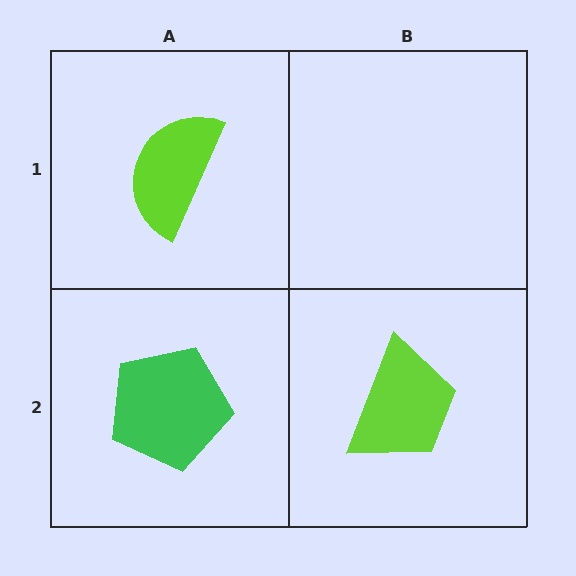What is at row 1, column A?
A lime semicircle.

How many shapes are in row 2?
2 shapes.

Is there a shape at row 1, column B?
No, that cell is empty.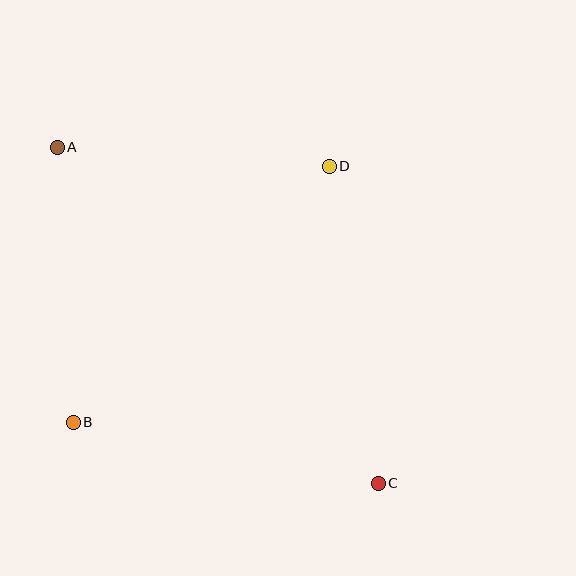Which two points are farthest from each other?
Points A and C are farthest from each other.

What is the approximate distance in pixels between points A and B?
The distance between A and B is approximately 275 pixels.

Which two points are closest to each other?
Points A and D are closest to each other.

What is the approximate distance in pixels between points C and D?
The distance between C and D is approximately 321 pixels.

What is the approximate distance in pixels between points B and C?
The distance between B and C is approximately 311 pixels.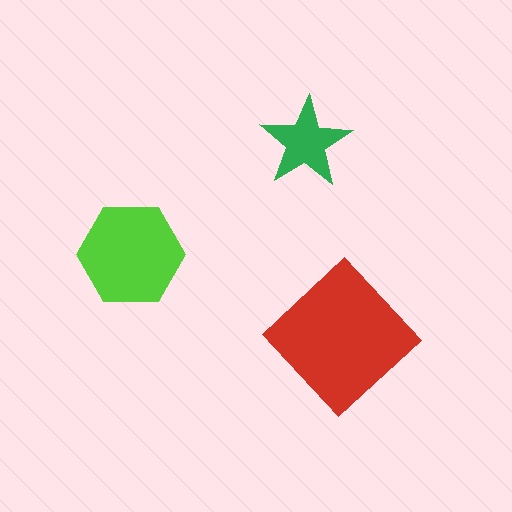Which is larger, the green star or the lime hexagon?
The lime hexagon.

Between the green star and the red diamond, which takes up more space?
The red diamond.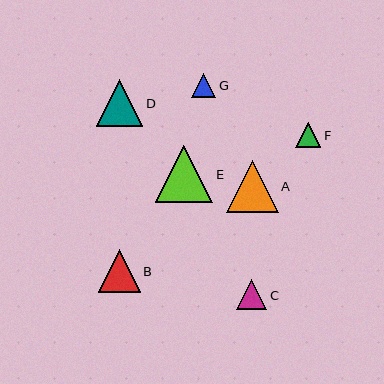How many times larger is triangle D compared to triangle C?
Triangle D is approximately 1.6 times the size of triangle C.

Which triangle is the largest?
Triangle E is the largest with a size of approximately 57 pixels.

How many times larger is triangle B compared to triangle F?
Triangle B is approximately 1.7 times the size of triangle F.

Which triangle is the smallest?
Triangle G is the smallest with a size of approximately 24 pixels.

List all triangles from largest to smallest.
From largest to smallest: E, A, D, B, C, F, G.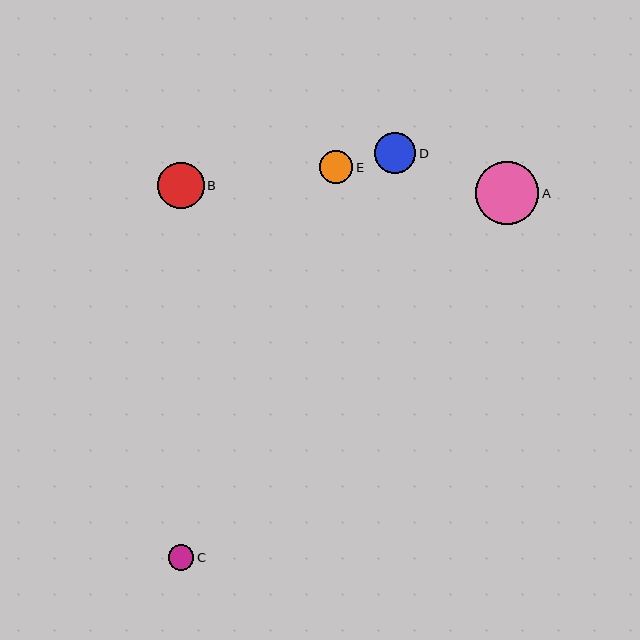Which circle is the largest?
Circle A is the largest with a size of approximately 63 pixels.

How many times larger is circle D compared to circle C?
Circle D is approximately 1.6 times the size of circle C.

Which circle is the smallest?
Circle C is the smallest with a size of approximately 25 pixels.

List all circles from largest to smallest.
From largest to smallest: A, B, D, E, C.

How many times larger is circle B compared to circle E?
Circle B is approximately 1.4 times the size of circle E.